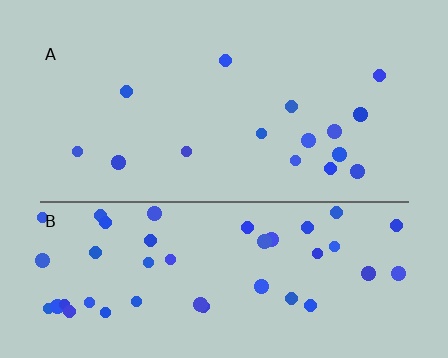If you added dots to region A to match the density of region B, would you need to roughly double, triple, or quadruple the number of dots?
Approximately triple.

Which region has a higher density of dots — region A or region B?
B (the bottom).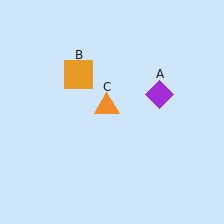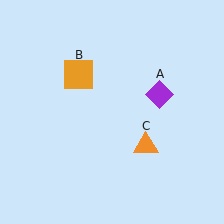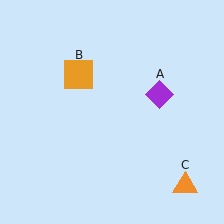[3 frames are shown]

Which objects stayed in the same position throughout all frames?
Purple diamond (object A) and orange square (object B) remained stationary.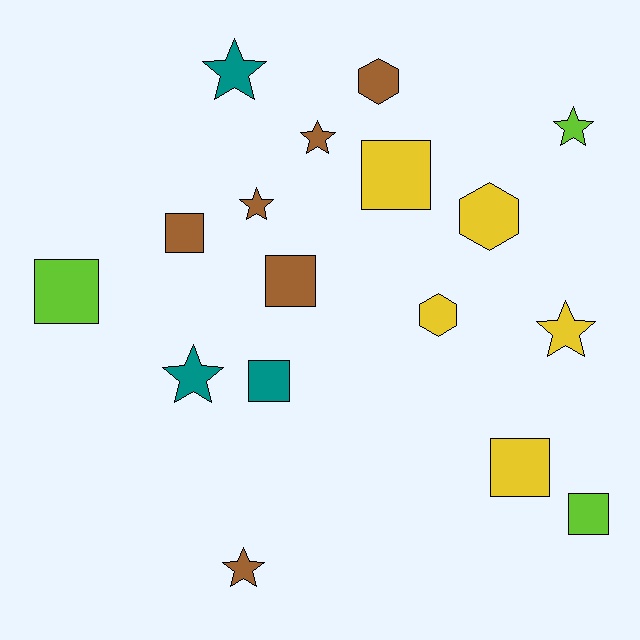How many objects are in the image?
There are 17 objects.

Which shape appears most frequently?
Square, with 7 objects.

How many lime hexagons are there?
There are no lime hexagons.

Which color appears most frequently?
Brown, with 6 objects.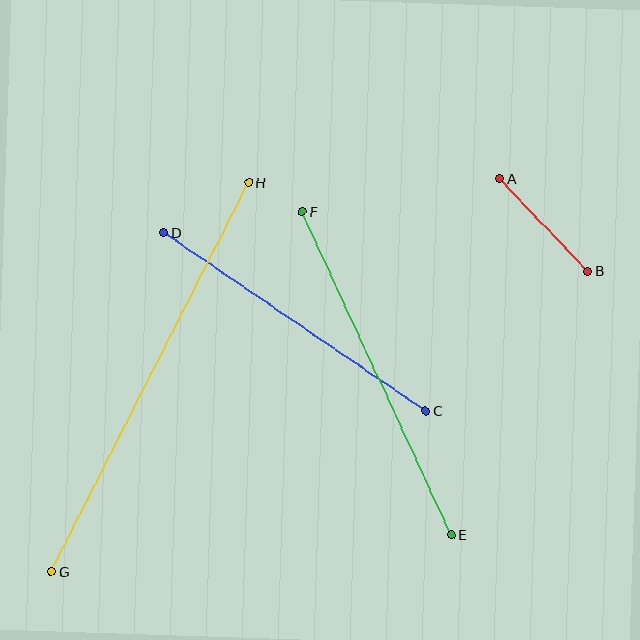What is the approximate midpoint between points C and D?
The midpoint is at approximately (295, 322) pixels.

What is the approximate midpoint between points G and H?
The midpoint is at approximately (150, 377) pixels.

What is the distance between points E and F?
The distance is approximately 355 pixels.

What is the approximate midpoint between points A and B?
The midpoint is at approximately (543, 225) pixels.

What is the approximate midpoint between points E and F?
The midpoint is at approximately (377, 373) pixels.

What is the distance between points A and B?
The distance is approximately 127 pixels.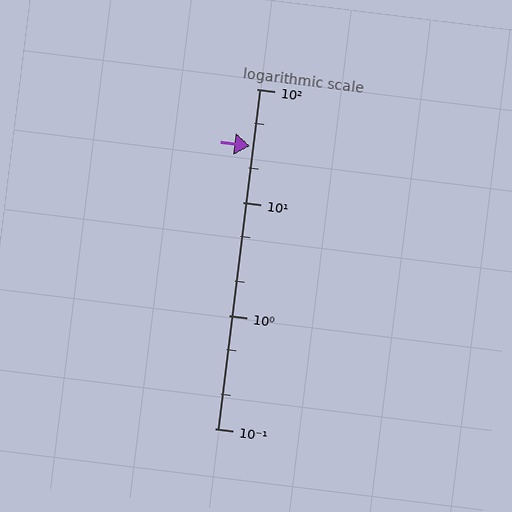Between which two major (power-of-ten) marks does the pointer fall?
The pointer is between 10 and 100.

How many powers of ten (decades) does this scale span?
The scale spans 3 decades, from 0.1 to 100.